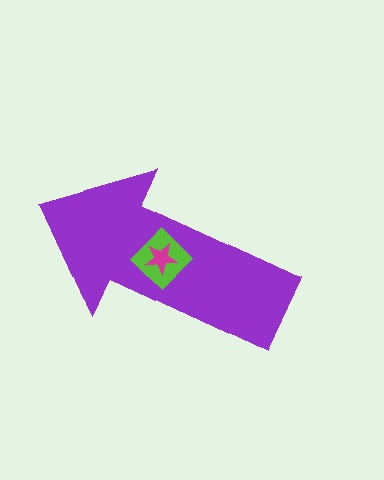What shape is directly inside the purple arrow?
The lime diamond.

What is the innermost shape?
The magenta star.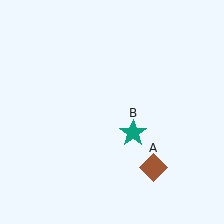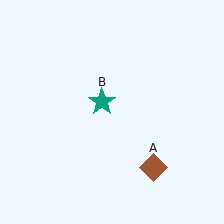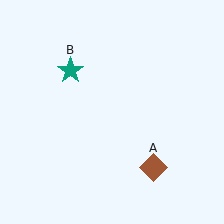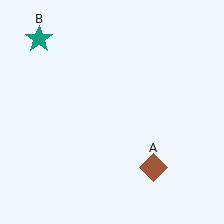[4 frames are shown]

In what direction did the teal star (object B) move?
The teal star (object B) moved up and to the left.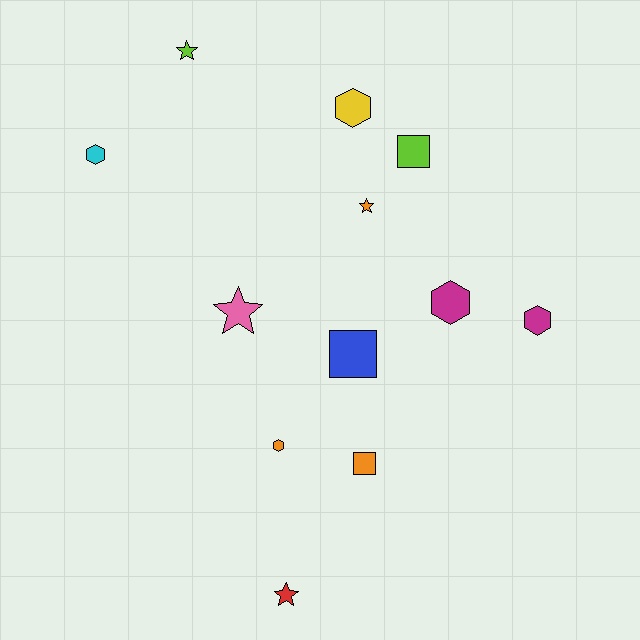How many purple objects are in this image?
There are no purple objects.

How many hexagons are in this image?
There are 5 hexagons.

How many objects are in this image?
There are 12 objects.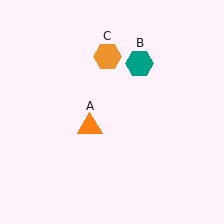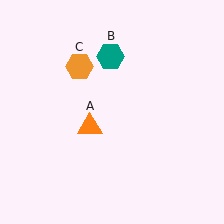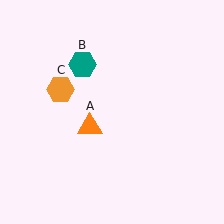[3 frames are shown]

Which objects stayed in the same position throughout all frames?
Orange triangle (object A) remained stationary.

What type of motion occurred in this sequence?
The teal hexagon (object B), orange hexagon (object C) rotated counterclockwise around the center of the scene.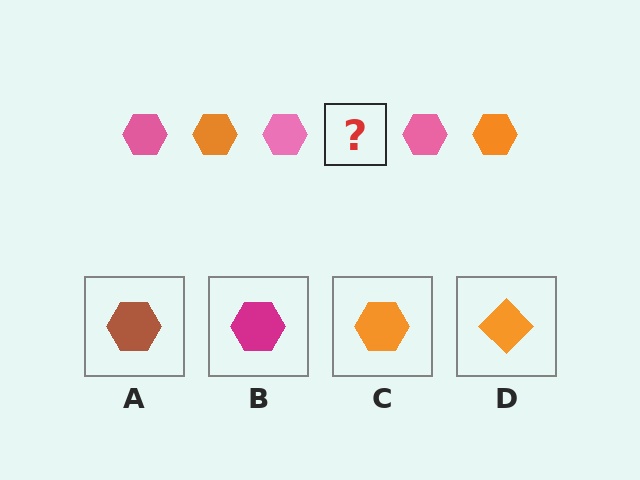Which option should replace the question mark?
Option C.